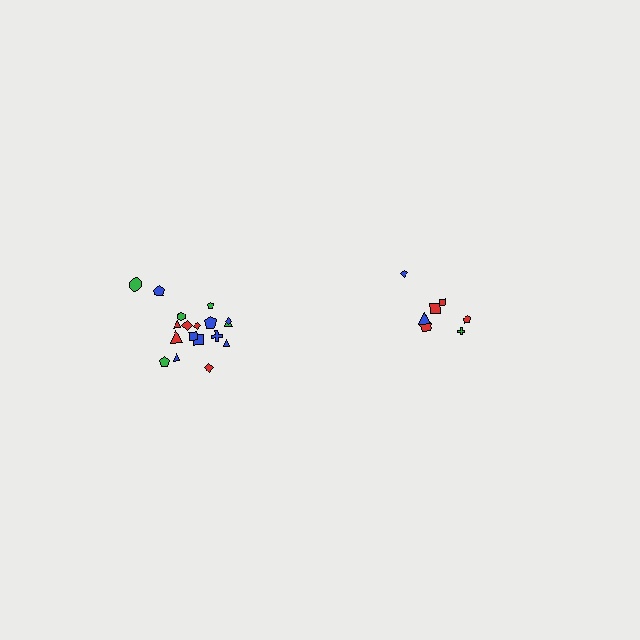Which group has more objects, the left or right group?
The left group.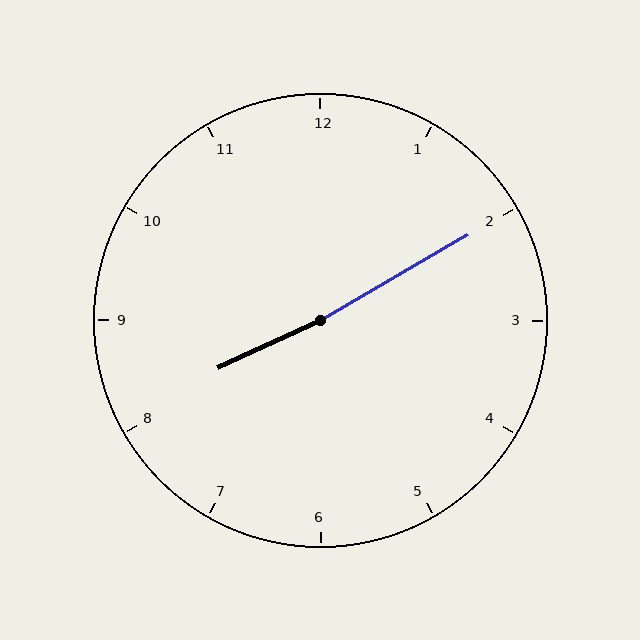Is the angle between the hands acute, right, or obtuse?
It is obtuse.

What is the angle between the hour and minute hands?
Approximately 175 degrees.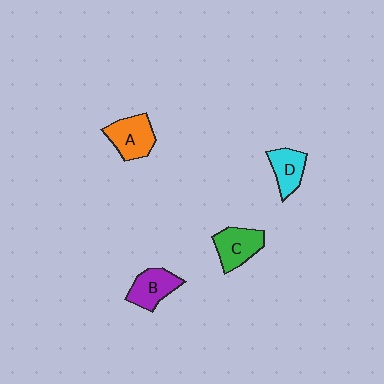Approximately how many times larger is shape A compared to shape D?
Approximately 1.3 times.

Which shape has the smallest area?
Shape D (cyan).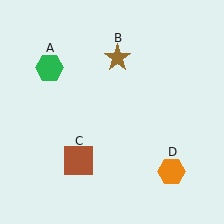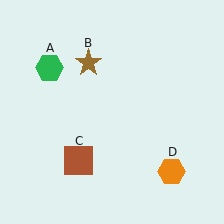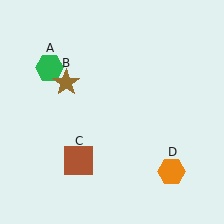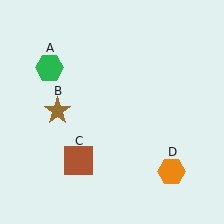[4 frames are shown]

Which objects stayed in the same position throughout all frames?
Green hexagon (object A) and brown square (object C) and orange hexagon (object D) remained stationary.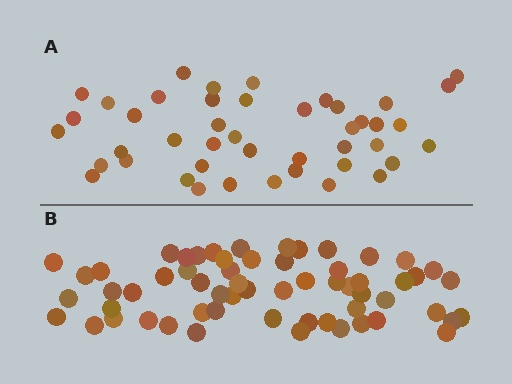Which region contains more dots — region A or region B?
Region B (the bottom region) has more dots.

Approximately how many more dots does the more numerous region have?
Region B has approximately 15 more dots than region A.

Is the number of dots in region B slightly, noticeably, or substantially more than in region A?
Region B has noticeably more, but not dramatically so. The ratio is roughly 1.4 to 1.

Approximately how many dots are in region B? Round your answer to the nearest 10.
About 60 dots.